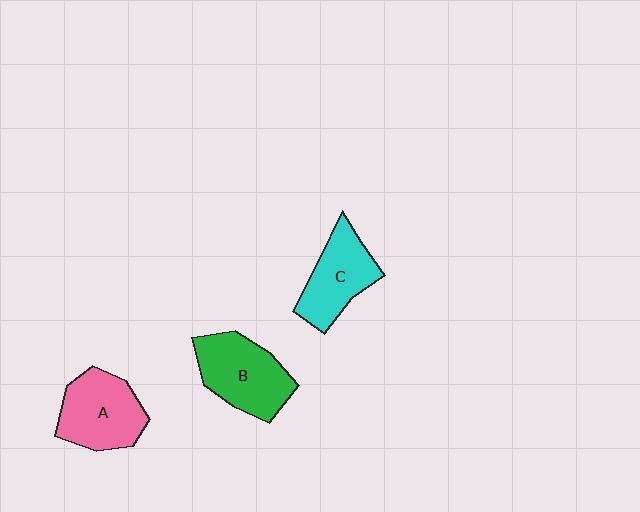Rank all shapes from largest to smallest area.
From largest to smallest: B (green), A (pink), C (cyan).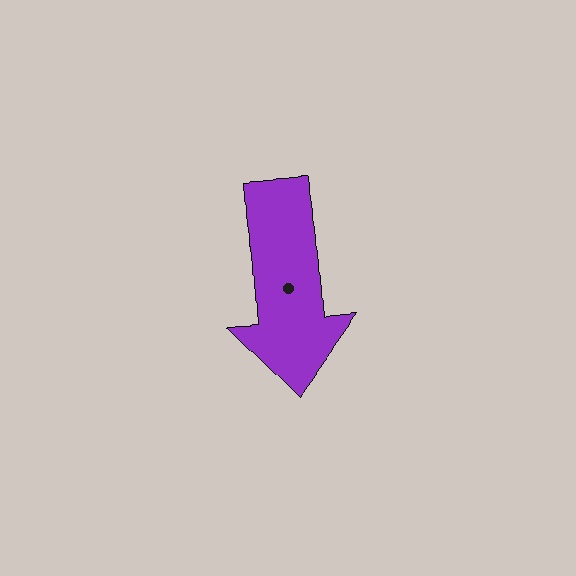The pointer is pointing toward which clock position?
Roughly 6 o'clock.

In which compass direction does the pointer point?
South.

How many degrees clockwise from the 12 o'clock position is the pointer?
Approximately 176 degrees.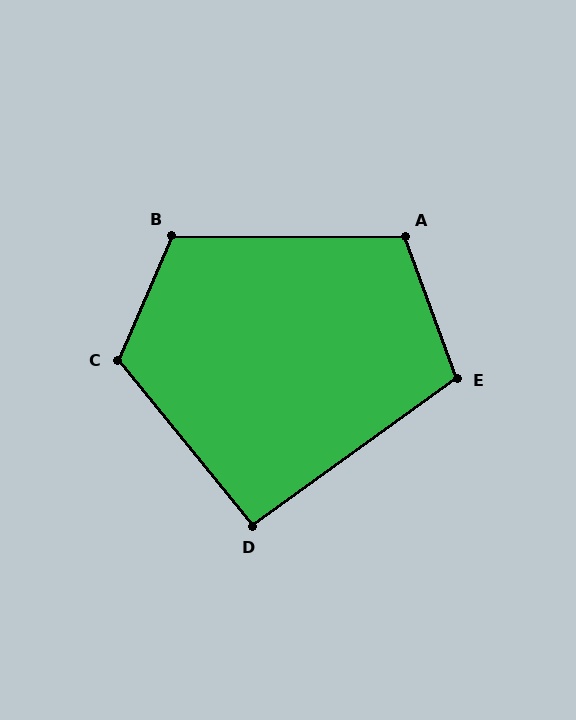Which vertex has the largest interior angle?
C, at approximately 118 degrees.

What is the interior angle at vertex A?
Approximately 110 degrees (obtuse).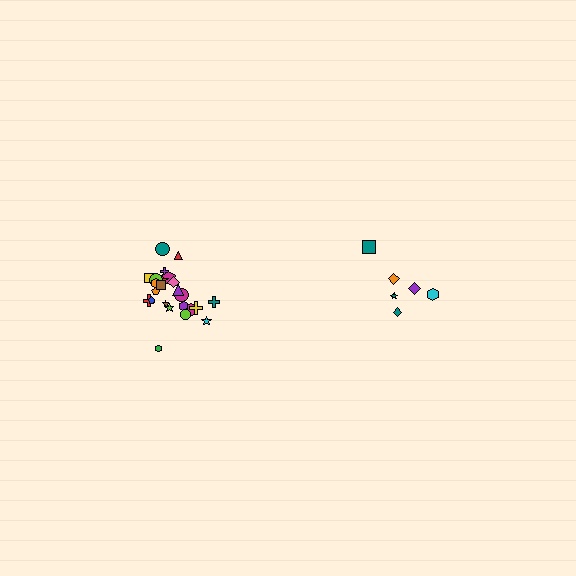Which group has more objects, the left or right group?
The left group.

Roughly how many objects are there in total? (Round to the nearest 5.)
Roughly 30 objects in total.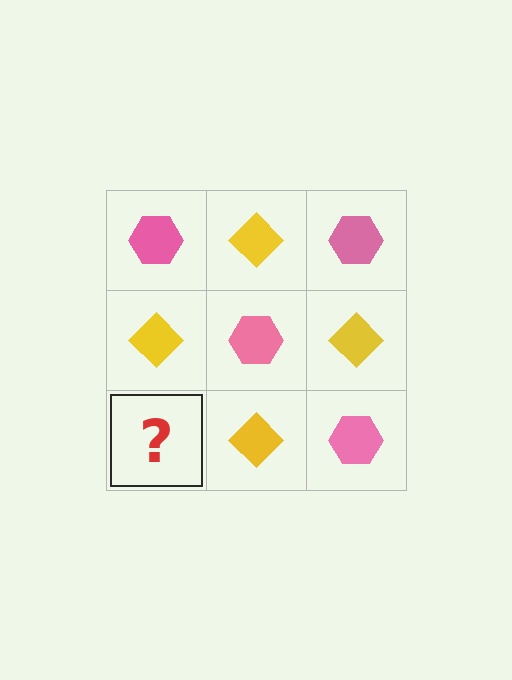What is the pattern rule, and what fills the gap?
The rule is that it alternates pink hexagon and yellow diamond in a checkerboard pattern. The gap should be filled with a pink hexagon.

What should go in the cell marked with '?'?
The missing cell should contain a pink hexagon.